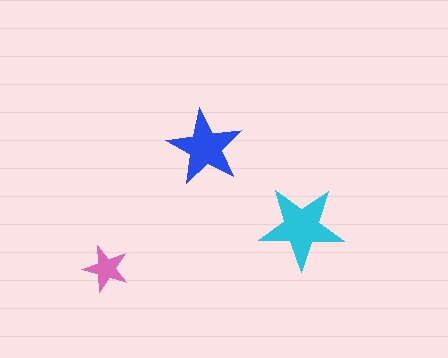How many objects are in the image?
There are 3 objects in the image.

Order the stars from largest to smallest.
the cyan one, the blue one, the pink one.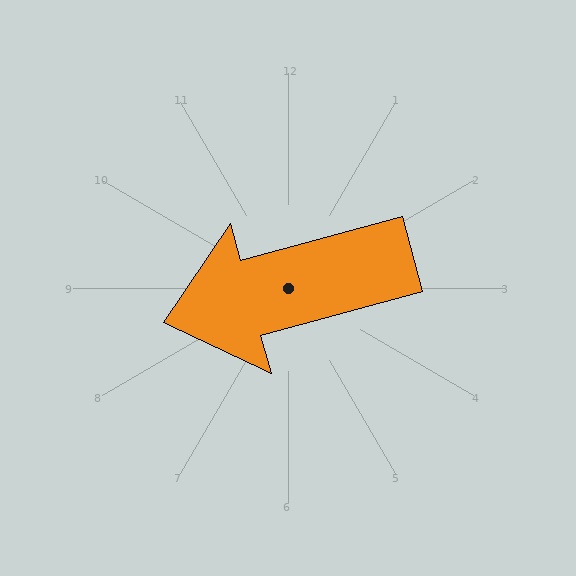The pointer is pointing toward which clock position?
Roughly 8 o'clock.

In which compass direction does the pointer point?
West.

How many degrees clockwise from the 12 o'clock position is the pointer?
Approximately 255 degrees.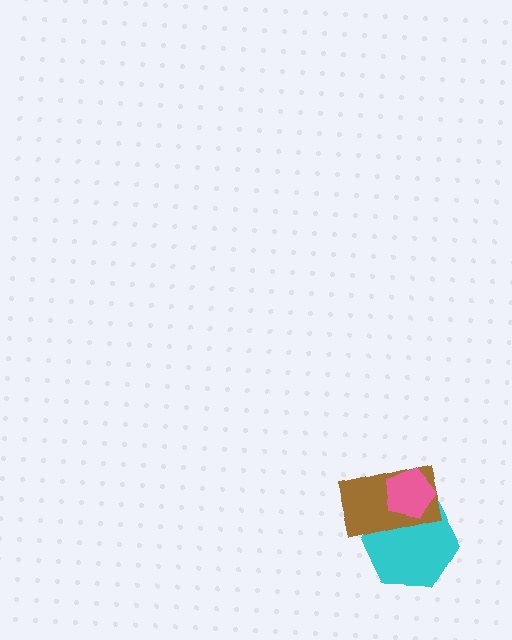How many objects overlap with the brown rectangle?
2 objects overlap with the brown rectangle.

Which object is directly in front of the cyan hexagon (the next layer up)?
The brown rectangle is directly in front of the cyan hexagon.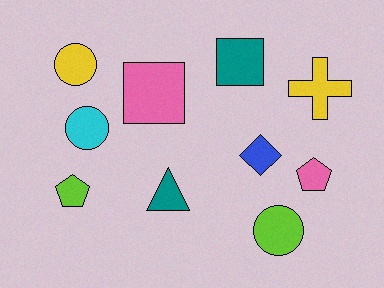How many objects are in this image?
There are 10 objects.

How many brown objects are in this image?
There are no brown objects.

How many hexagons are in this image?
There are no hexagons.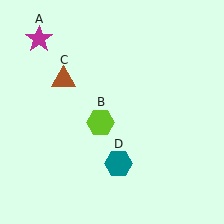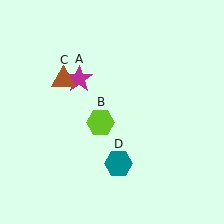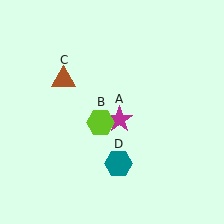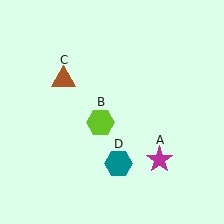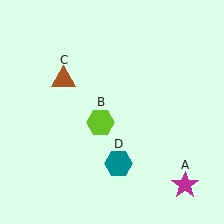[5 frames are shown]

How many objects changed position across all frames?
1 object changed position: magenta star (object A).